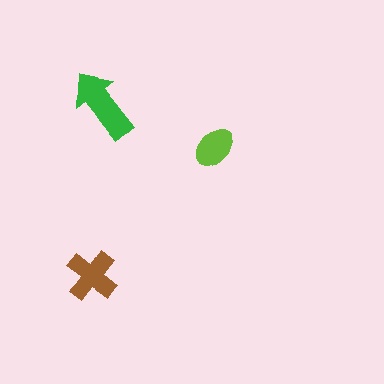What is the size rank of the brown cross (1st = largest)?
2nd.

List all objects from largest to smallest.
The green arrow, the brown cross, the lime ellipse.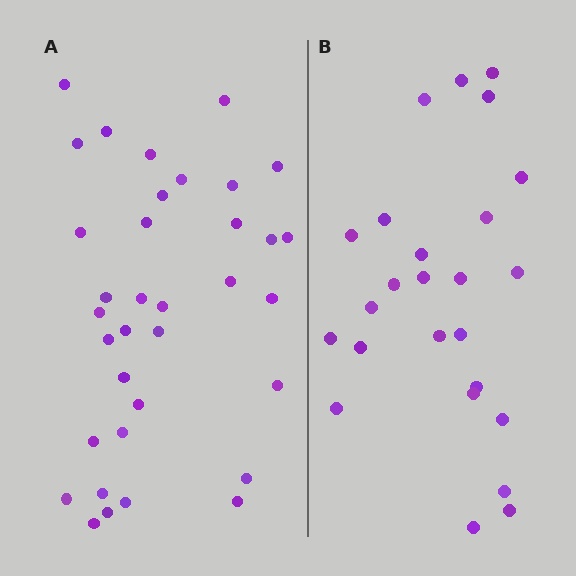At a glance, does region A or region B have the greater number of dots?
Region A (the left region) has more dots.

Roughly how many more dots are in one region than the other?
Region A has roughly 10 or so more dots than region B.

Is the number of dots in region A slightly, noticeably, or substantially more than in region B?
Region A has noticeably more, but not dramatically so. The ratio is roughly 1.4 to 1.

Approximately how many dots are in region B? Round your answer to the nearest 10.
About 20 dots. (The exact count is 25, which rounds to 20.)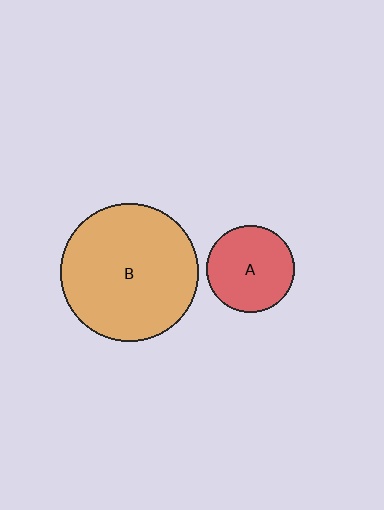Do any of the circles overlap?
No, none of the circles overlap.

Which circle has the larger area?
Circle B (orange).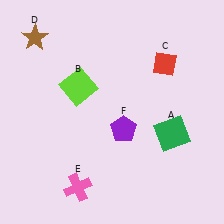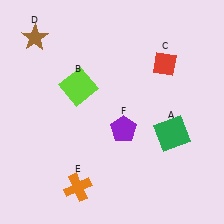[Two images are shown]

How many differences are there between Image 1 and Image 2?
There is 1 difference between the two images.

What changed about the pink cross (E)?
In Image 1, E is pink. In Image 2, it changed to orange.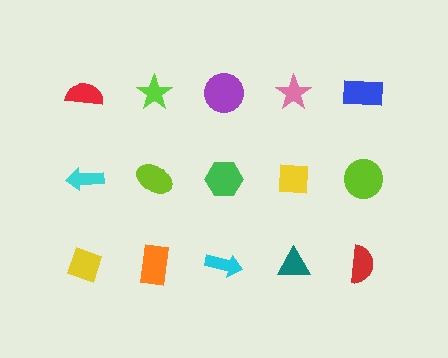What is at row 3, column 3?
A cyan arrow.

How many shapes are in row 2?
5 shapes.